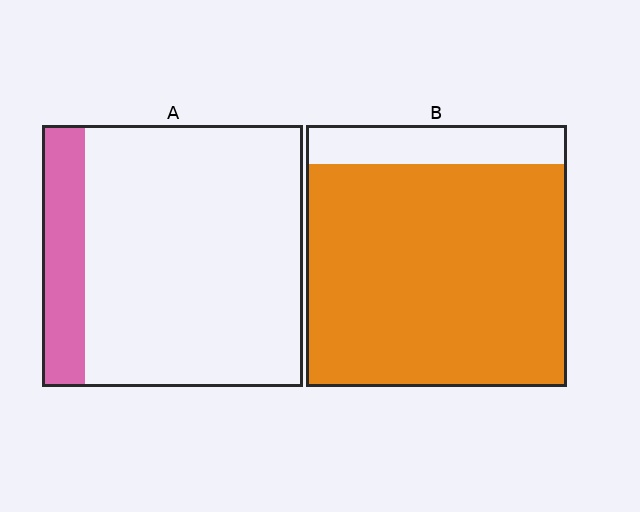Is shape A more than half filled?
No.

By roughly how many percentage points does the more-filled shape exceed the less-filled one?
By roughly 70 percentage points (B over A).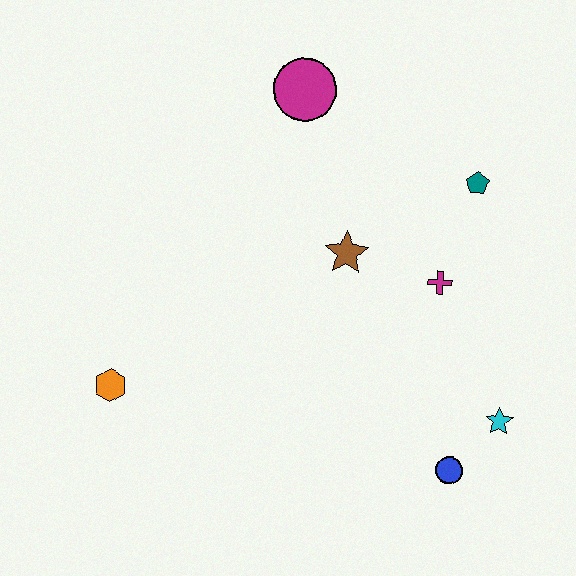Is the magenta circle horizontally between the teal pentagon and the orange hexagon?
Yes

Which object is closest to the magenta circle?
The brown star is closest to the magenta circle.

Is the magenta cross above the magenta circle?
No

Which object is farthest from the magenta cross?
The orange hexagon is farthest from the magenta cross.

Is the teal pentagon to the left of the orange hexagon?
No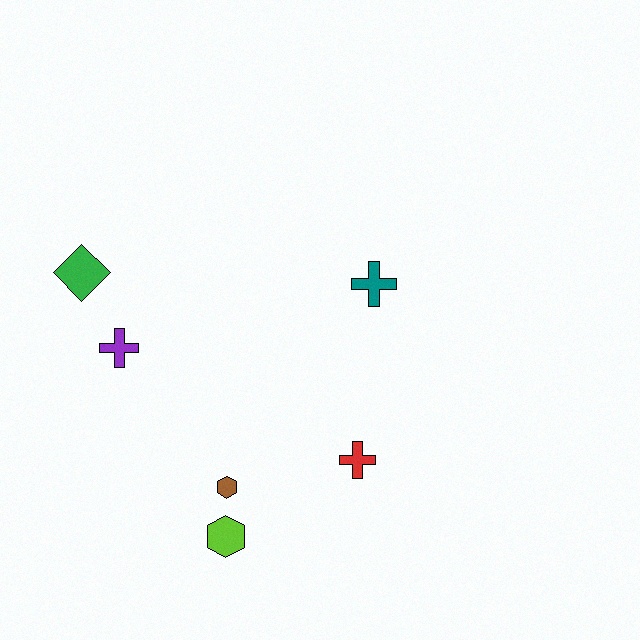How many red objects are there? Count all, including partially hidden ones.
There is 1 red object.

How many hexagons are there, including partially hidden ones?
There are 2 hexagons.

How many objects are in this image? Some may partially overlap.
There are 6 objects.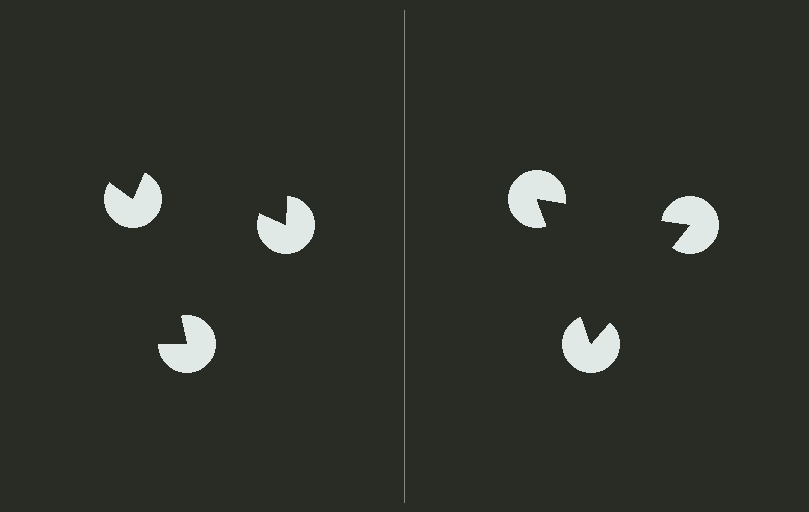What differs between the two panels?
The pac-man discs are positioned identically on both sides; only the wedge orientations differ. On the right they align to a triangle; on the left they are misaligned.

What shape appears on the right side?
An illusory triangle.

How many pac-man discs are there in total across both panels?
6 — 3 on each side.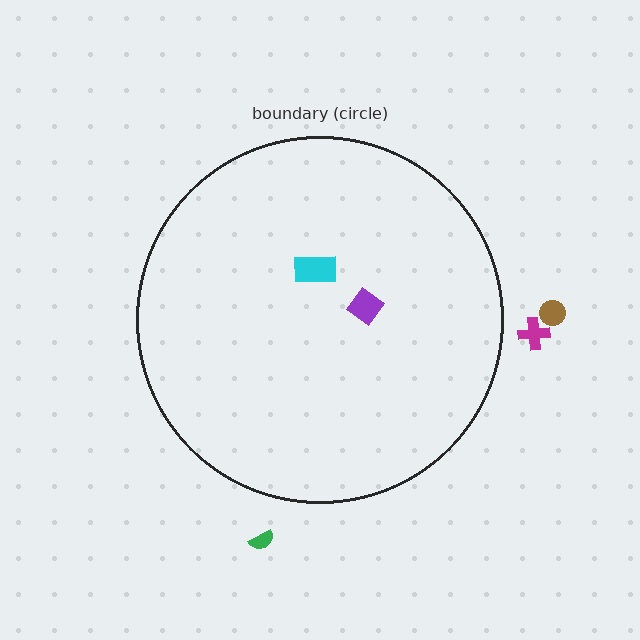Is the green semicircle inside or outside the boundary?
Outside.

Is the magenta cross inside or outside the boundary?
Outside.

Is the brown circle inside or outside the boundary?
Outside.